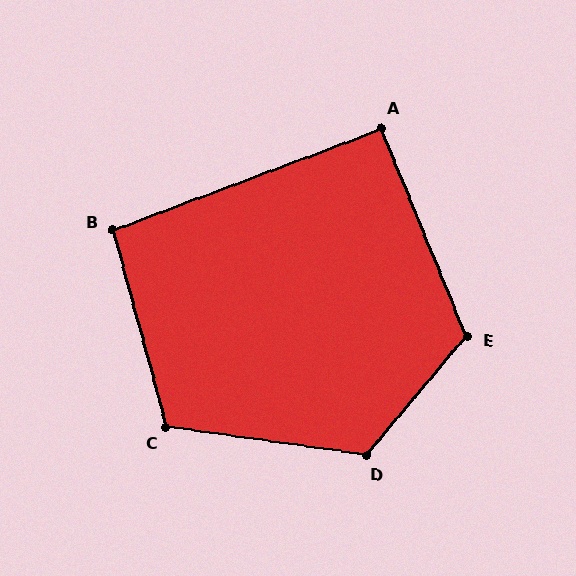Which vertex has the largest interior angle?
D, at approximately 122 degrees.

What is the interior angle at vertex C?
Approximately 113 degrees (obtuse).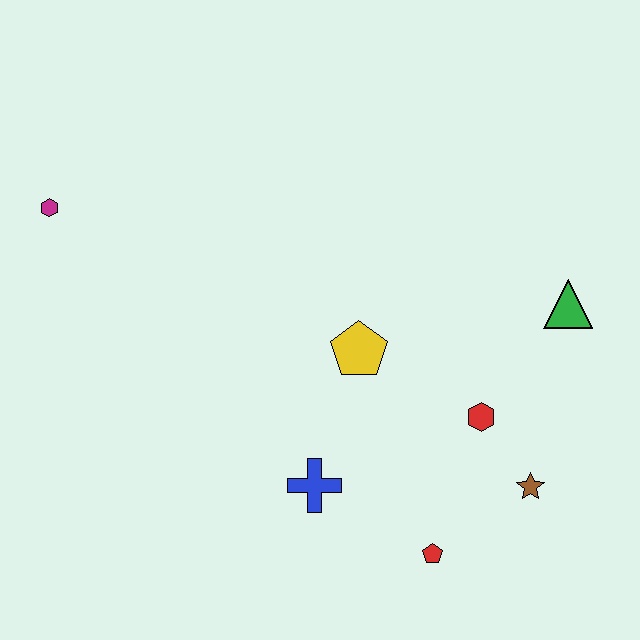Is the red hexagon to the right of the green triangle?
No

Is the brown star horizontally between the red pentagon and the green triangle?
Yes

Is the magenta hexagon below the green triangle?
No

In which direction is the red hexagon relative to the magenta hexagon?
The red hexagon is to the right of the magenta hexagon.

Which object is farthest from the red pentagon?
The magenta hexagon is farthest from the red pentagon.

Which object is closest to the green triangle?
The red hexagon is closest to the green triangle.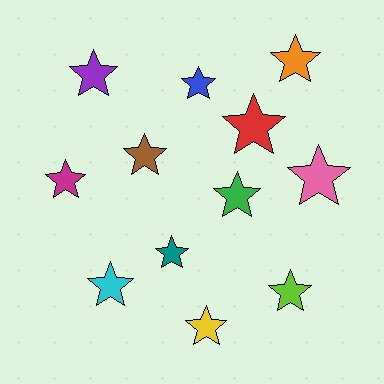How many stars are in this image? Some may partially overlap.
There are 12 stars.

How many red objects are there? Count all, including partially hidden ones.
There is 1 red object.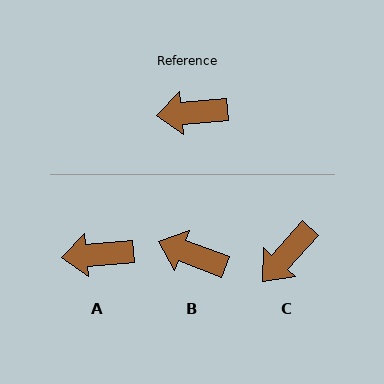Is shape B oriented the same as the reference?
No, it is off by about 26 degrees.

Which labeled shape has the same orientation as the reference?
A.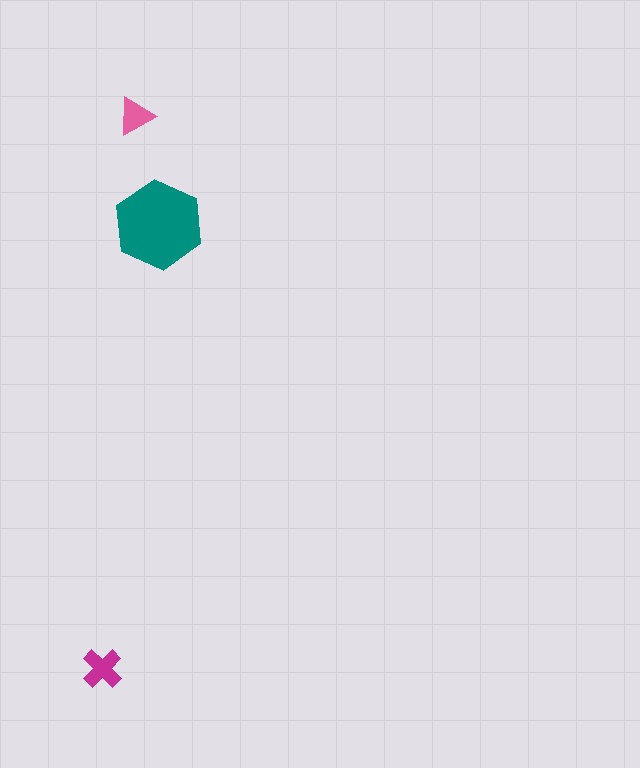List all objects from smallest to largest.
The pink triangle, the magenta cross, the teal hexagon.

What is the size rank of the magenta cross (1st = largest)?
2nd.